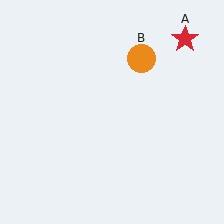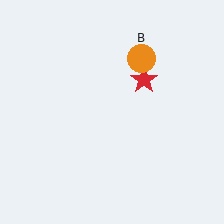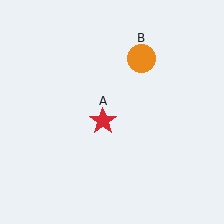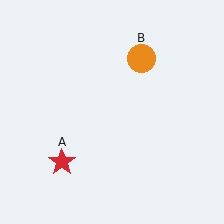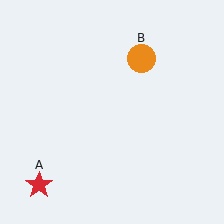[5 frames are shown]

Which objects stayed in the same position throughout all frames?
Orange circle (object B) remained stationary.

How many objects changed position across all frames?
1 object changed position: red star (object A).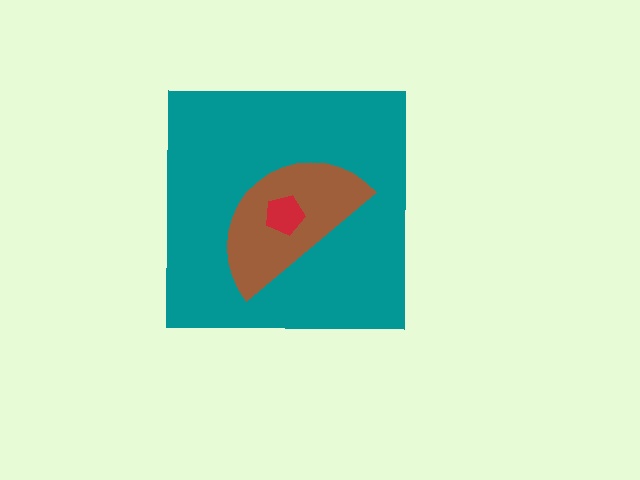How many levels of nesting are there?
3.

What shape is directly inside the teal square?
The brown semicircle.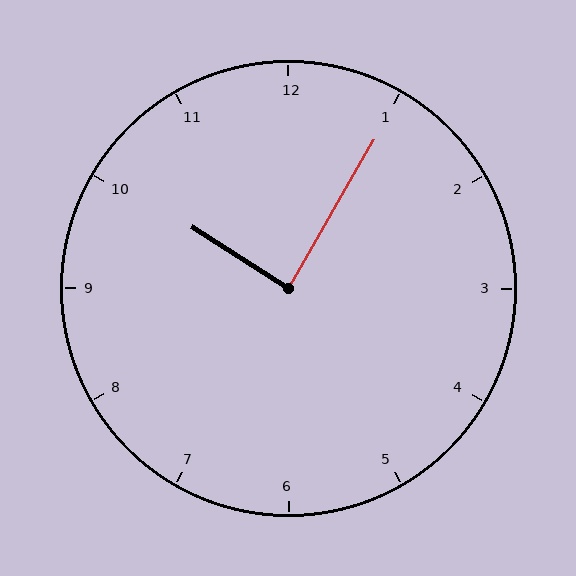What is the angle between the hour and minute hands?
Approximately 88 degrees.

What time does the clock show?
10:05.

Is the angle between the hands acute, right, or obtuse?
It is right.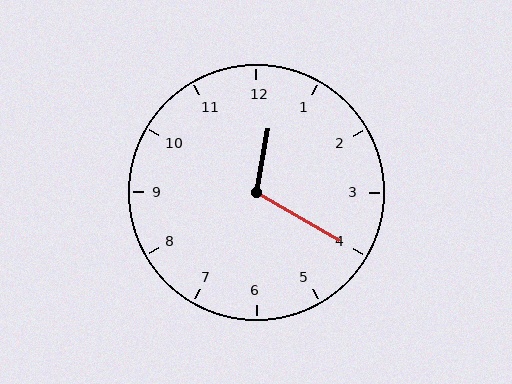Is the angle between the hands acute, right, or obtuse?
It is obtuse.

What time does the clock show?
12:20.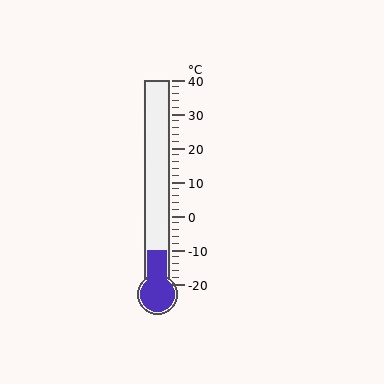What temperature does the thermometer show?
The thermometer shows approximately -10°C.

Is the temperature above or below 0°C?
The temperature is below 0°C.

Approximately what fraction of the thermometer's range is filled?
The thermometer is filled to approximately 15% of its range.